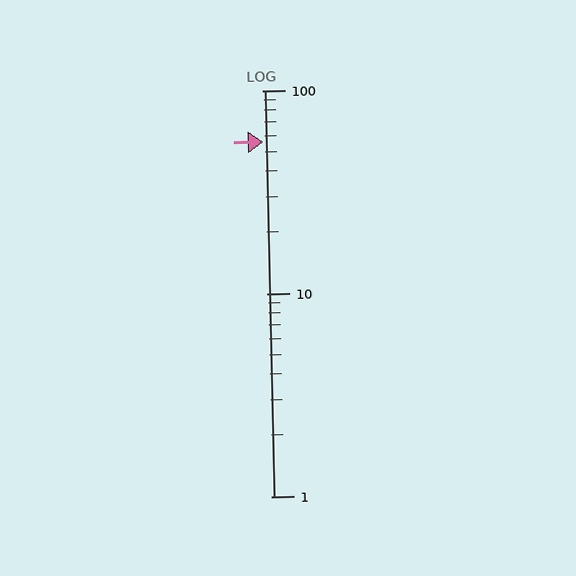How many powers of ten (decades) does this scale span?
The scale spans 2 decades, from 1 to 100.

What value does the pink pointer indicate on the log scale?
The pointer indicates approximately 56.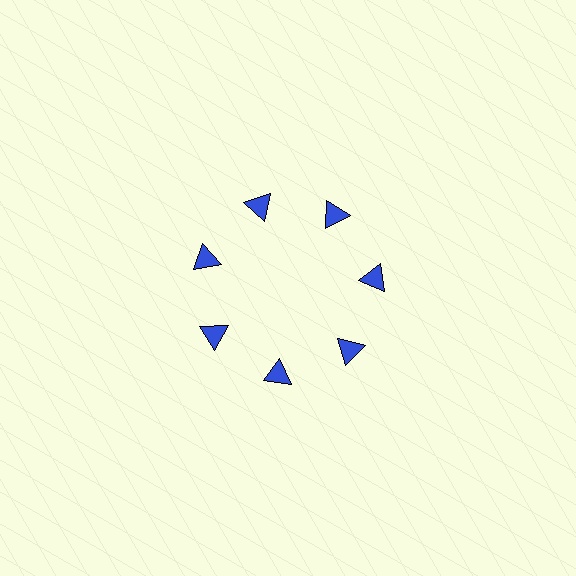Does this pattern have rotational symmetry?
Yes, this pattern has 7-fold rotational symmetry. It looks the same after rotating 51 degrees around the center.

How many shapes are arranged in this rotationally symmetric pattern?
There are 7 shapes, arranged in 7 groups of 1.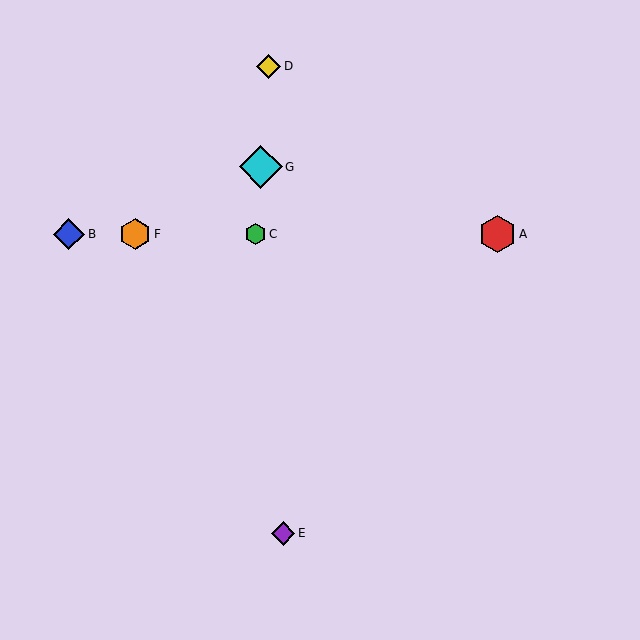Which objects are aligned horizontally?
Objects A, B, C, F are aligned horizontally.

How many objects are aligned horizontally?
4 objects (A, B, C, F) are aligned horizontally.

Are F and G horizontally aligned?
No, F is at y≈234 and G is at y≈167.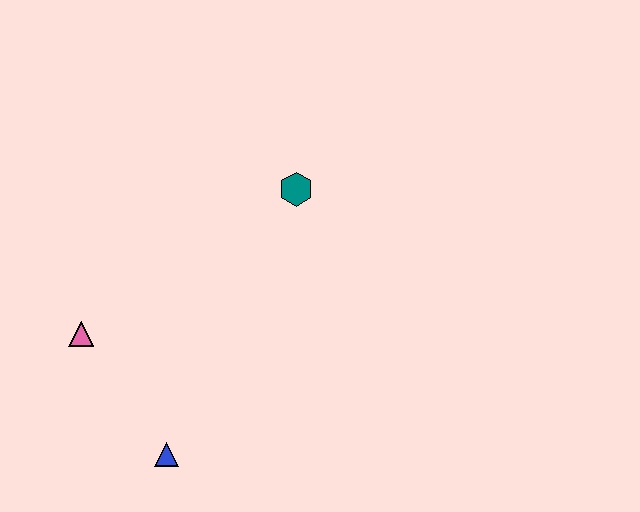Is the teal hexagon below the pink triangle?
No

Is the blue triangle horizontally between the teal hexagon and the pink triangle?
Yes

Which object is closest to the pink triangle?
The blue triangle is closest to the pink triangle.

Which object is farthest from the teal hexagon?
The blue triangle is farthest from the teal hexagon.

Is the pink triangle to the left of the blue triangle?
Yes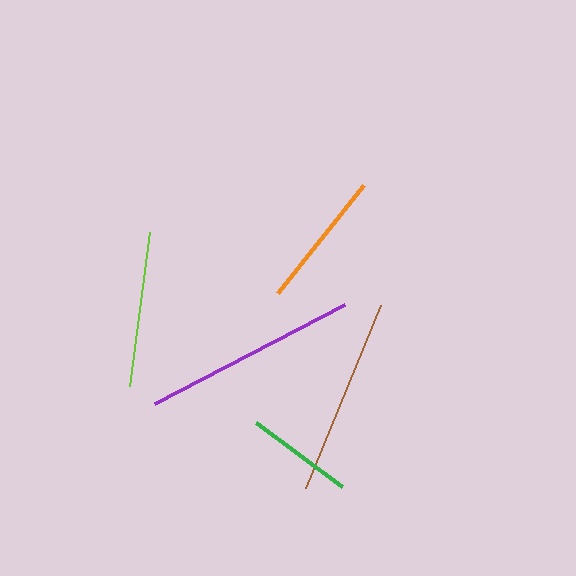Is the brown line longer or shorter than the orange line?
The brown line is longer than the orange line.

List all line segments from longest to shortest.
From longest to shortest: purple, brown, lime, orange, green.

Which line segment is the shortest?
The green line is the shortest at approximately 107 pixels.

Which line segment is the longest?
The purple line is the longest at approximately 214 pixels.